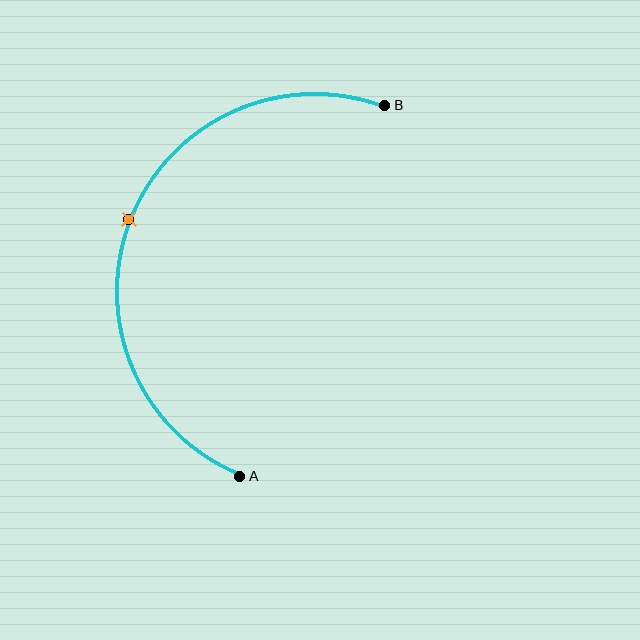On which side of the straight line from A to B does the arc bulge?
The arc bulges to the left of the straight line connecting A and B.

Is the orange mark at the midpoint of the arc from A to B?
Yes. The orange mark lies on the arc at equal arc-length from both A and B — it is the arc midpoint.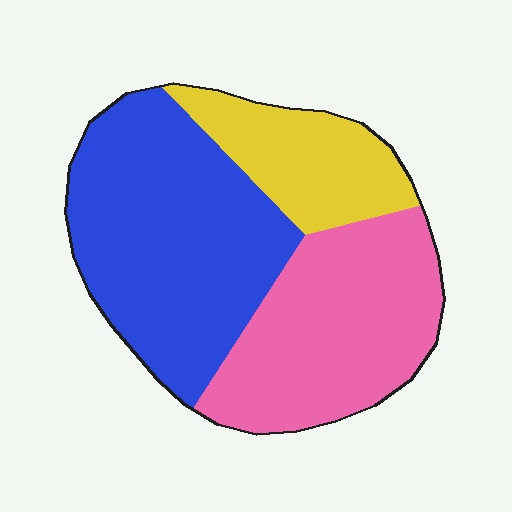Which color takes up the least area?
Yellow, at roughly 20%.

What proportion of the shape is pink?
Pink covers about 35% of the shape.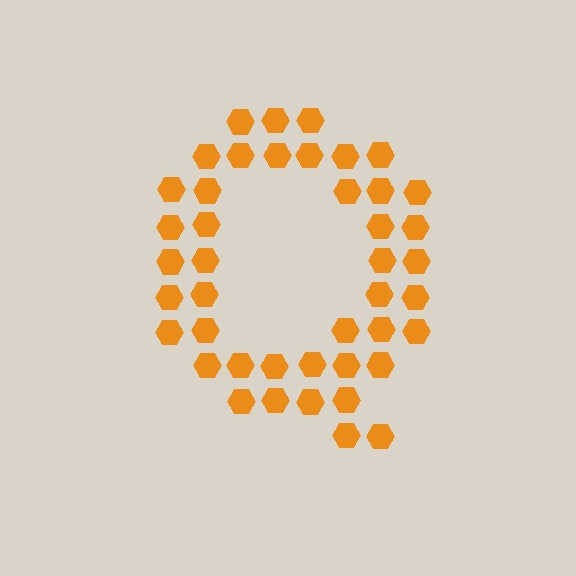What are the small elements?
The small elements are hexagons.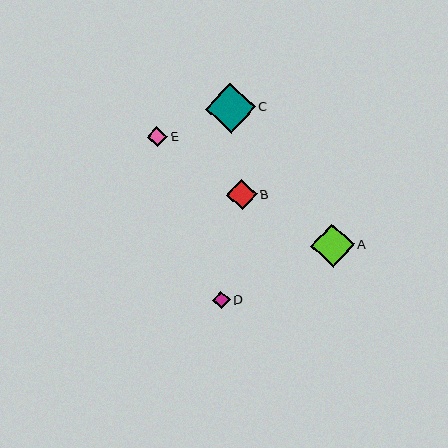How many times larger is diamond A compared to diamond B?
Diamond A is approximately 1.4 times the size of diamond B.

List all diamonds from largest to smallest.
From largest to smallest: C, A, B, E, D.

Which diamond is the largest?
Diamond C is the largest with a size of approximately 50 pixels.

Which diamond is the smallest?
Diamond D is the smallest with a size of approximately 17 pixels.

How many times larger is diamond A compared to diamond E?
Diamond A is approximately 2.1 times the size of diamond E.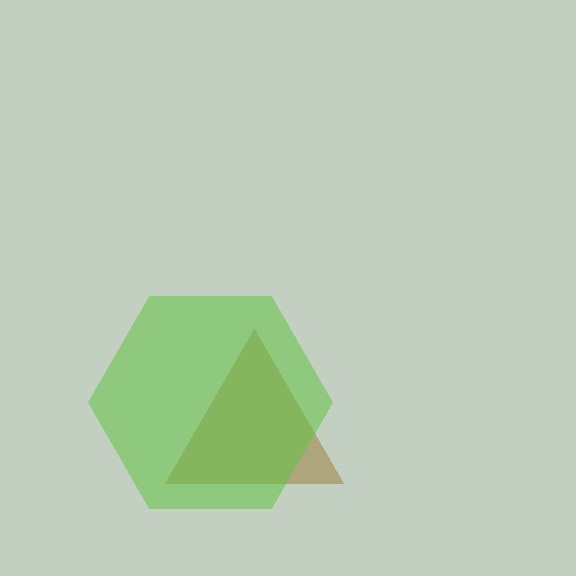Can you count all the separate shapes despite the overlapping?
Yes, there are 2 separate shapes.